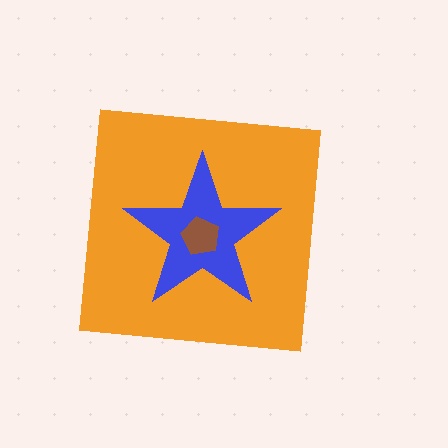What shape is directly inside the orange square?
The blue star.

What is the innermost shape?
The brown pentagon.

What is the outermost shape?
The orange square.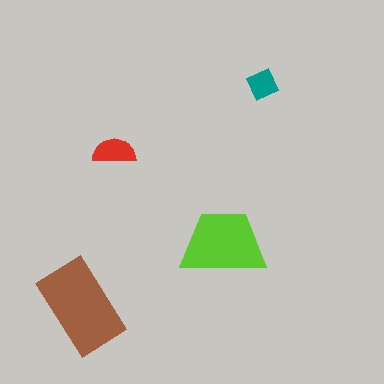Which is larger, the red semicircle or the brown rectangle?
The brown rectangle.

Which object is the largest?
The brown rectangle.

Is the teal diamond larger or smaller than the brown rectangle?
Smaller.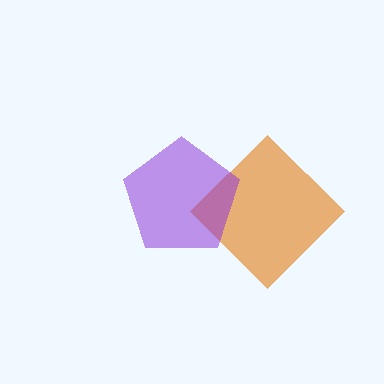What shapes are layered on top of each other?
The layered shapes are: an orange diamond, a purple pentagon.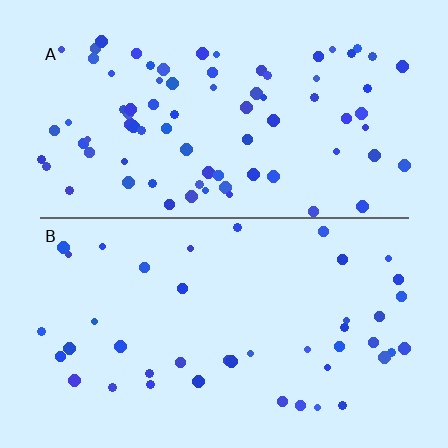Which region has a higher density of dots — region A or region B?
A (the top).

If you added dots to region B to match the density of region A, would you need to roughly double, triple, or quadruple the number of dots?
Approximately double.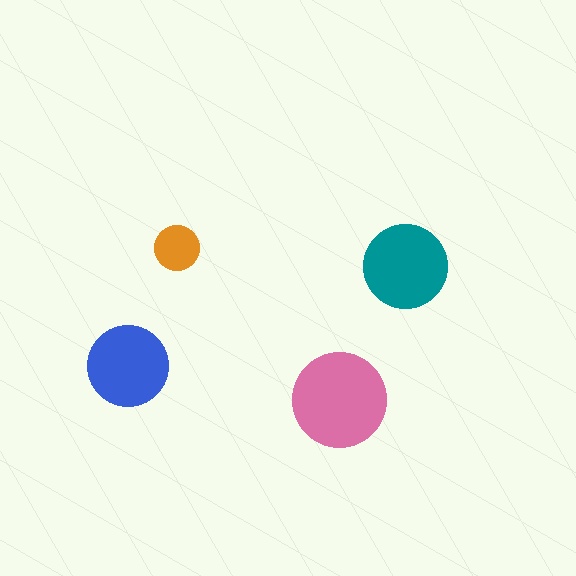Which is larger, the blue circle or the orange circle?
The blue one.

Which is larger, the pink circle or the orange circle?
The pink one.